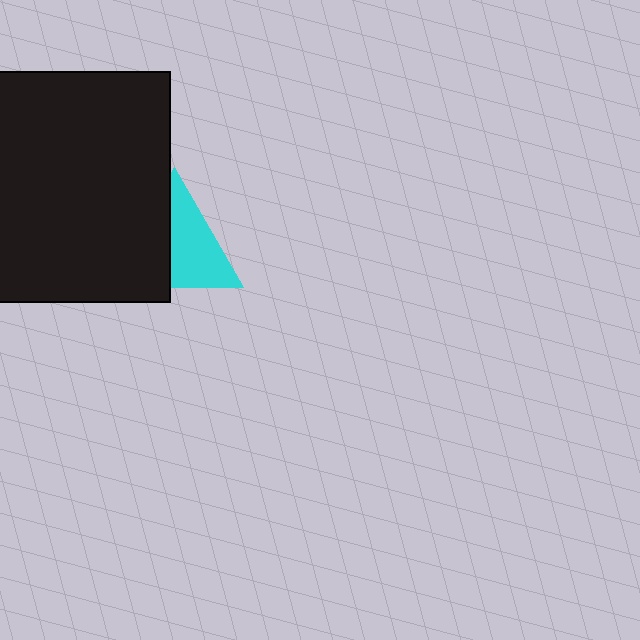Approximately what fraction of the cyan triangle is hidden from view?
Roughly 46% of the cyan triangle is hidden behind the black square.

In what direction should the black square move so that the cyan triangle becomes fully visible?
The black square should move left. That is the shortest direction to clear the overlap and leave the cyan triangle fully visible.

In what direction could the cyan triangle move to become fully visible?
The cyan triangle could move right. That would shift it out from behind the black square entirely.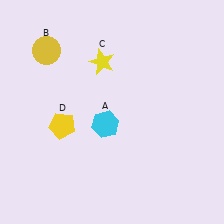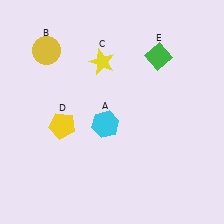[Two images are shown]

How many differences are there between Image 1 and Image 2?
There is 1 difference between the two images.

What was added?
A green diamond (E) was added in Image 2.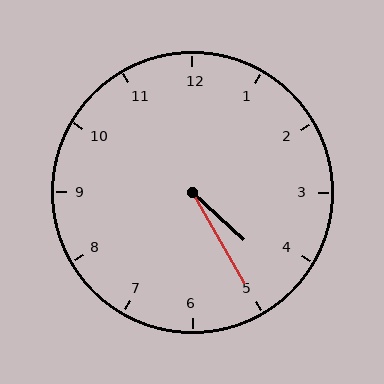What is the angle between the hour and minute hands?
Approximately 18 degrees.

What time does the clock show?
4:25.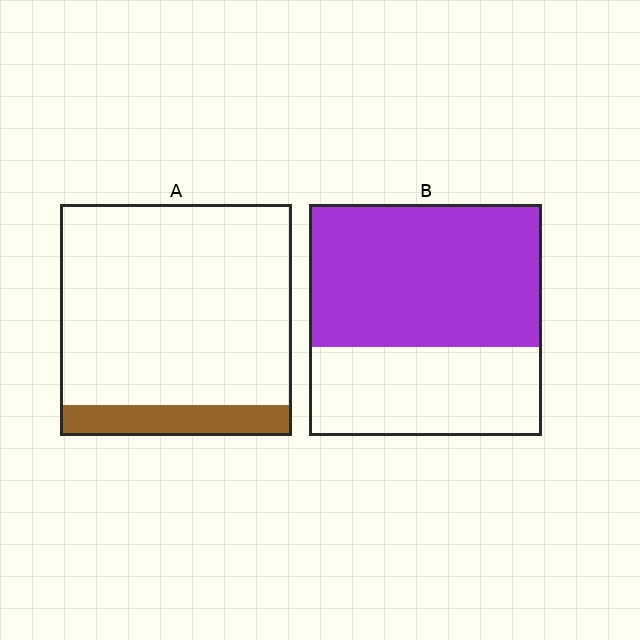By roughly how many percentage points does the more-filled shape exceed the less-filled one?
By roughly 50 percentage points (B over A).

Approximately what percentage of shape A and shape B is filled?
A is approximately 15% and B is approximately 60%.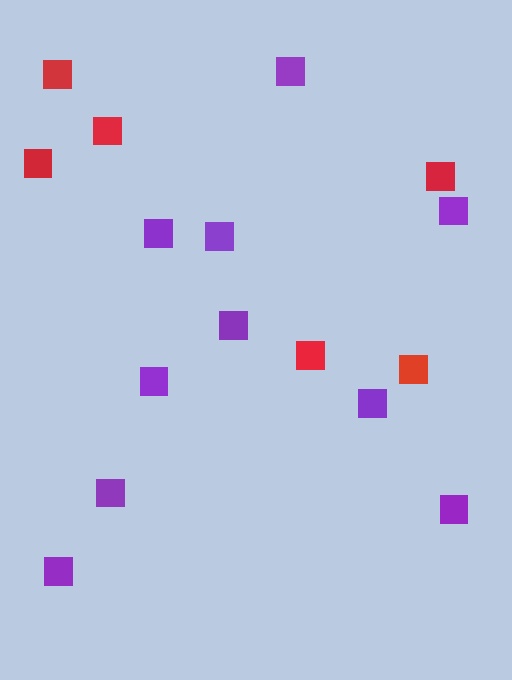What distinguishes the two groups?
There are 2 groups: one group of purple squares (10) and one group of red squares (6).